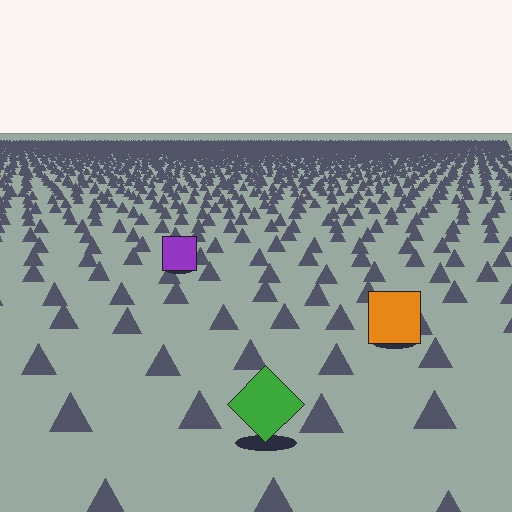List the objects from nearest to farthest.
From nearest to farthest: the green diamond, the orange square, the purple square.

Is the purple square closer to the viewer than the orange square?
No. The orange square is closer — you can tell from the texture gradient: the ground texture is coarser near it.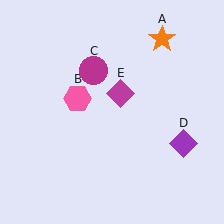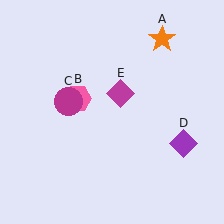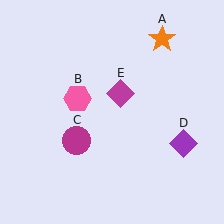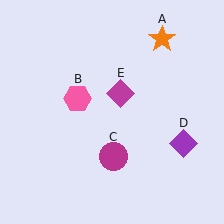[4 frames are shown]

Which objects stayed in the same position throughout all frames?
Orange star (object A) and pink hexagon (object B) and purple diamond (object D) and magenta diamond (object E) remained stationary.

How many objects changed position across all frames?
1 object changed position: magenta circle (object C).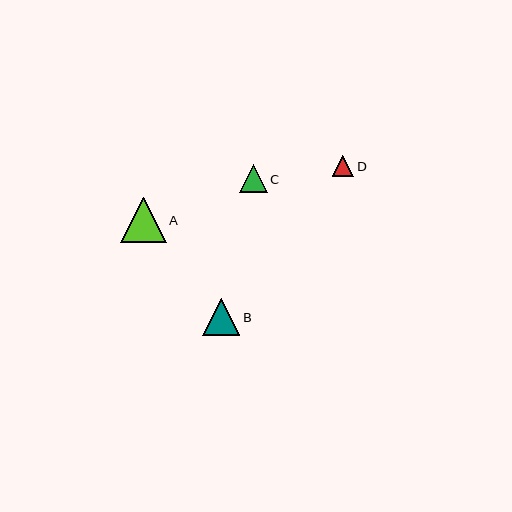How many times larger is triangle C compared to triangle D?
Triangle C is approximately 1.3 times the size of triangle D.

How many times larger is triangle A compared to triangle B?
Triangle A is approximately 1.2 times the size of triangle B.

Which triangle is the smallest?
Triangle D is the smallest with a size of approximately 21 pixels.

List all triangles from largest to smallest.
From largest to smallest: A, B, C, D.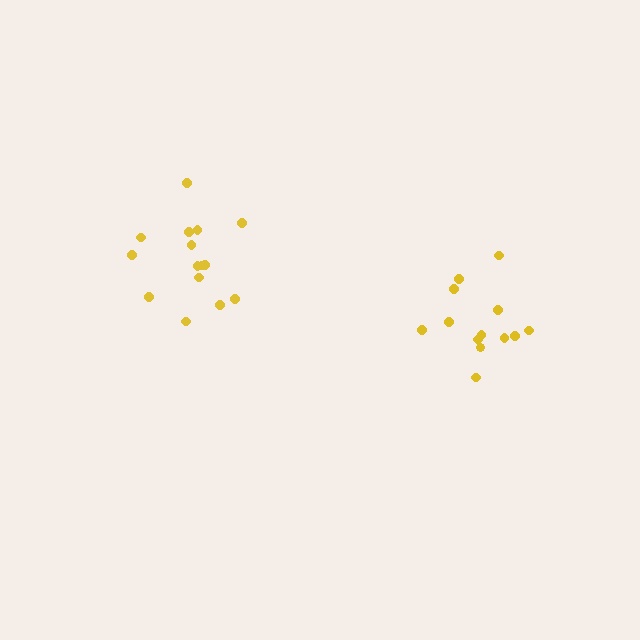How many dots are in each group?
Group 1: 15 dots, Group 2: 13 dots (28 total).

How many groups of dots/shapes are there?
There are 2 groups.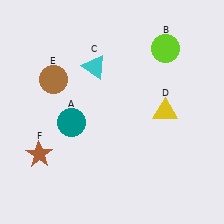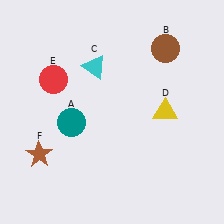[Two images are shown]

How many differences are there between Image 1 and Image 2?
There are 2 differences between the two images.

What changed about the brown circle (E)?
In Image 1, E is brown. In Image 2, it changed to red.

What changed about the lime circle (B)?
In Image 1, B is lime. In Image 2, it changed to brown.